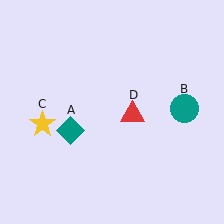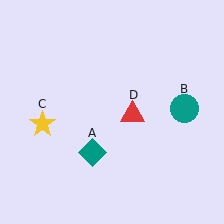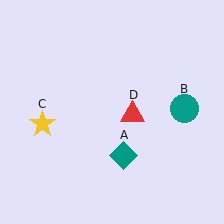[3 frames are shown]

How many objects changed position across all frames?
1 object changed position: teal diamond (object A).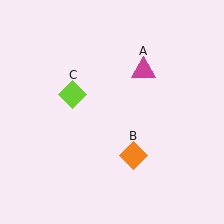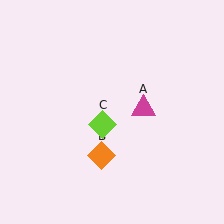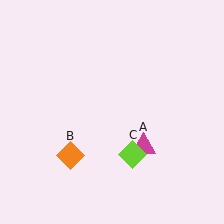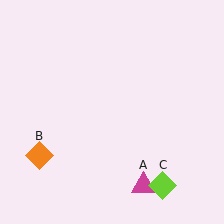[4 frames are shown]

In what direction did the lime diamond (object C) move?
The lime diamond (object C) moved down and to the right.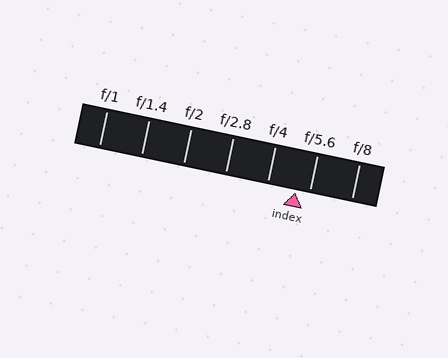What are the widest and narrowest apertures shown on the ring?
The widest aperture shown is f/1 and the narrowest is f/8.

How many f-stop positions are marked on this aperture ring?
There are 7 f-stop positions marked.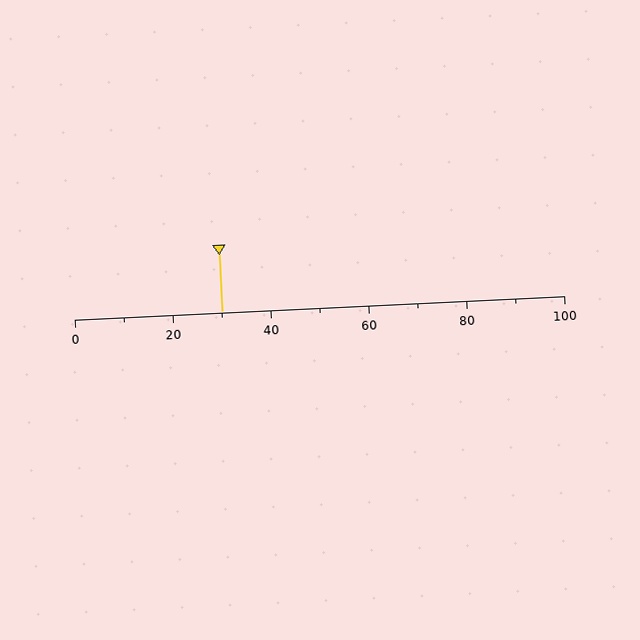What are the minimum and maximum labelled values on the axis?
The axis runs from 0 to 100.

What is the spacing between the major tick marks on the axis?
The major ticks are spaced 20 apart.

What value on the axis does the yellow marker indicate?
The marker indicates approximately 30.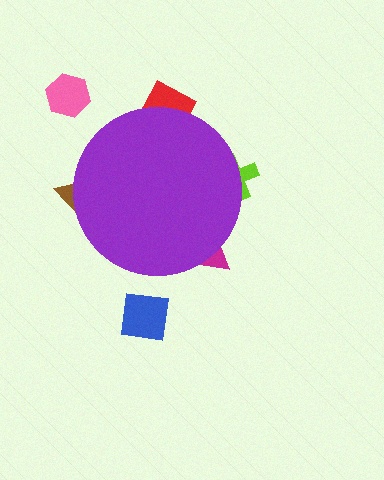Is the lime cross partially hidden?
Yes, the lime cross is partially hidden behind the purple circle.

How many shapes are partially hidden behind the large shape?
4 shapes are partially hidden.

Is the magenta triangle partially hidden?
Yes, the magenta triangle is partially hidden behind the purple circle.